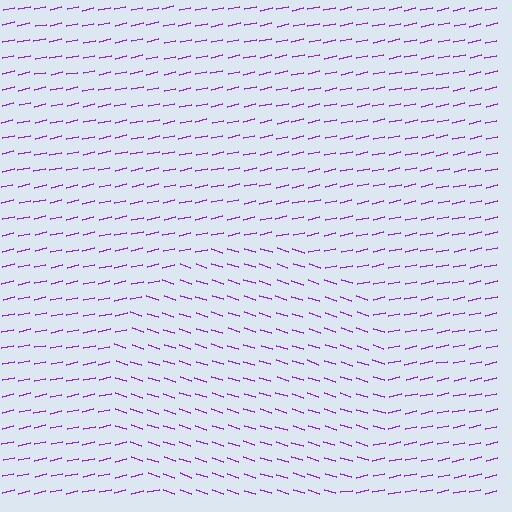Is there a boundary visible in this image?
Yes, there is a texture boundary formed by a change in line orientation.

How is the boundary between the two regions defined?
The boundary is defined purely by a change in line orientation (approximately 31 degrees difference). All lines are the same color and thickness.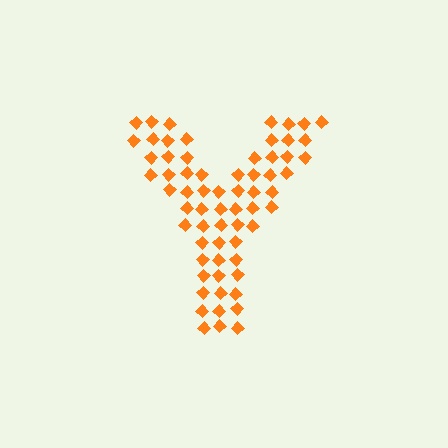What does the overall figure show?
The overall figure shows the letter Y.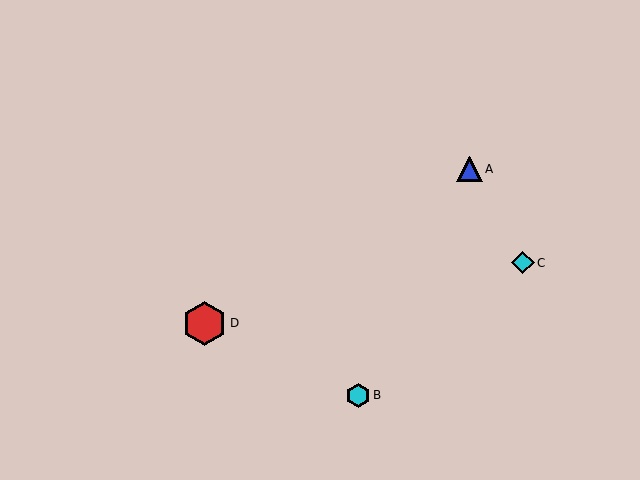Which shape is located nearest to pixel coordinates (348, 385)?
The cyan hexagon (labeled B) at (358, 395) is nearest to that location.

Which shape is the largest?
The red hexagon (labeled D) is the largest.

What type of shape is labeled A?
Shape A is a blue triangle.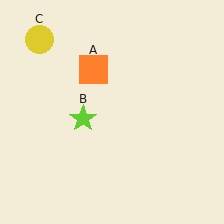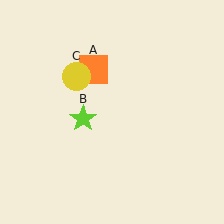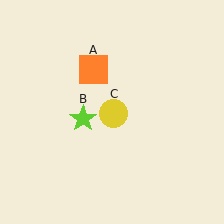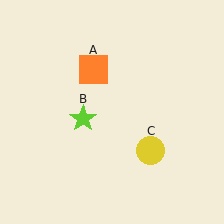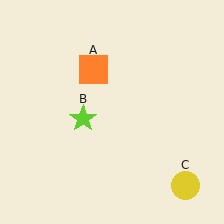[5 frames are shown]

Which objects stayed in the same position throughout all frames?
Orange square (object A) and lime star (object B) remained stationary.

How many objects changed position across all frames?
1 object changed position: yellow circle (object C).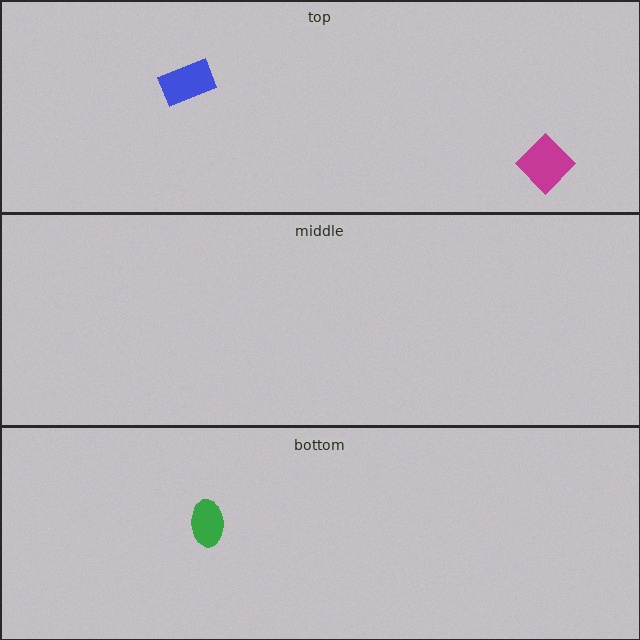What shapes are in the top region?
The magenta diamond, the blue rectangle.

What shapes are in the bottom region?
The green ellipse.